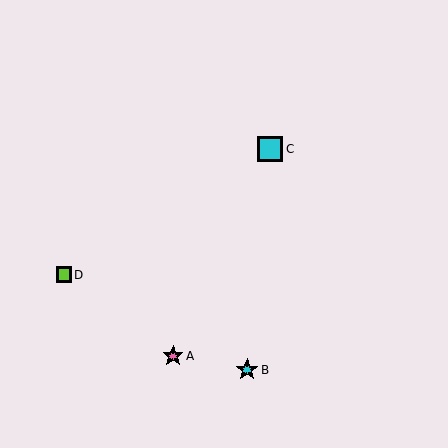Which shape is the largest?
The cyan square (labeled C) is the largest.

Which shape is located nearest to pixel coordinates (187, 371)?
The pink star (labeled A) at (173, 356) is nearest to that location.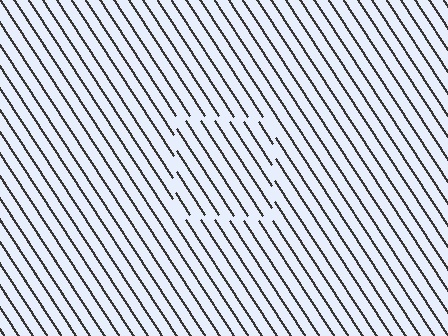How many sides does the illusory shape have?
4 sides — the line-ends trace a square.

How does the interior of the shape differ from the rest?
The interior of the shape contains the same grating, shifted by half a period — the contour is defined by the phase discontinuity where line-ends from the inner and outer gratings abut.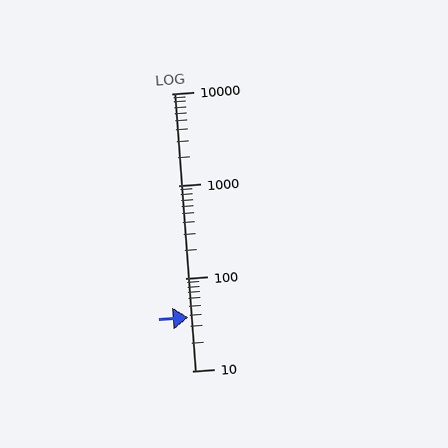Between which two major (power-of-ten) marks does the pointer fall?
The pointer is between 10 and 100.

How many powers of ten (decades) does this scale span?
The scale spans 3 decades, from 10 to 10000.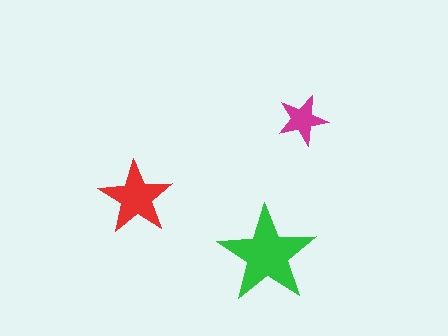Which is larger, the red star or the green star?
The green one.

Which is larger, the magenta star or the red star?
The red one.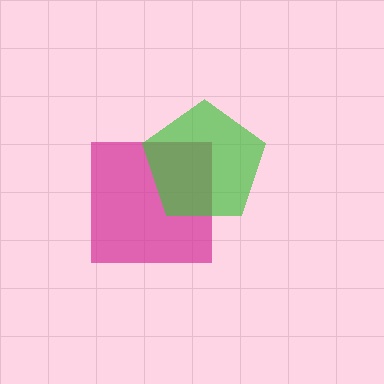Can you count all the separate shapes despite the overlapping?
Yes, there are 2 separate shapes.